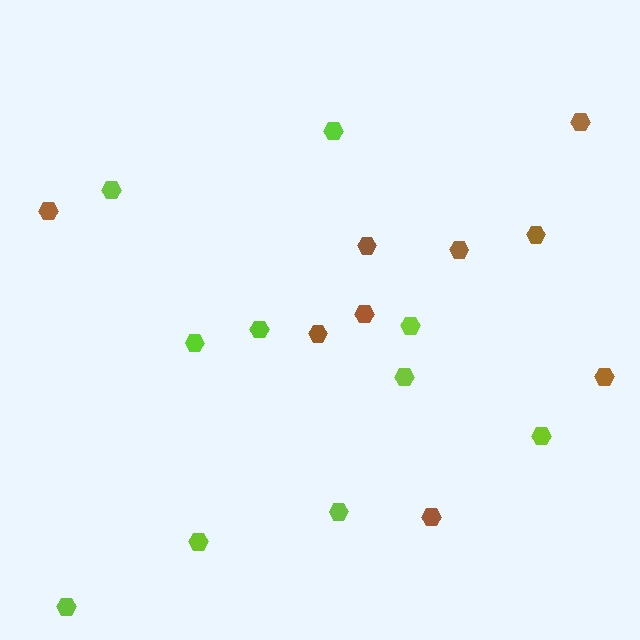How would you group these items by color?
There are 2 groups: one group of lime hexagons (10) and one group of brown hexagons (9).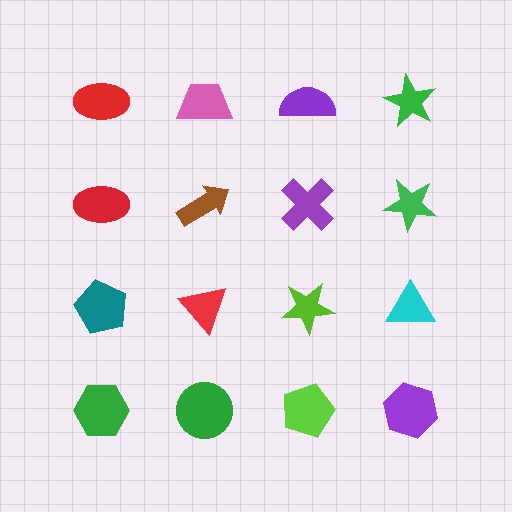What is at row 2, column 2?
A brown arrow.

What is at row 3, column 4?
A cyan triangle.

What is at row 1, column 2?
A pink trapezoid.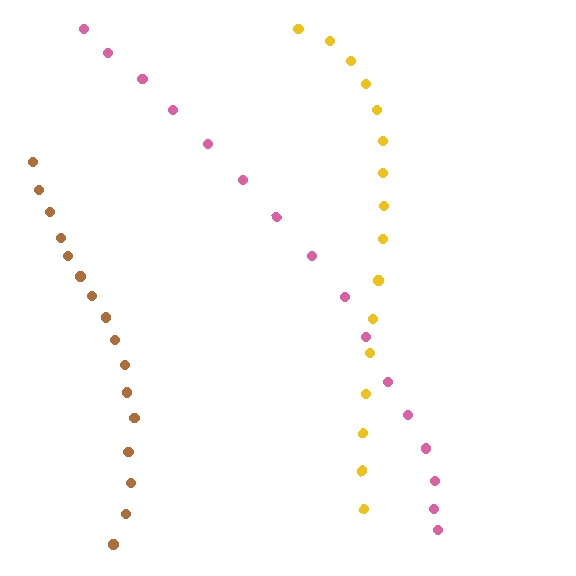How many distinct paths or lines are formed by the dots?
There are 3 distinct paths.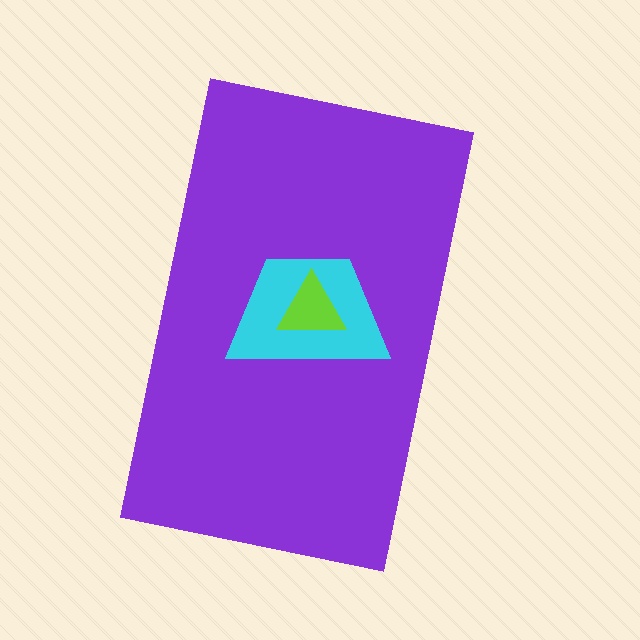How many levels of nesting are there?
3.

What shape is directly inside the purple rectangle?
The cyan trapezoid.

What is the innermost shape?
The lime triangle.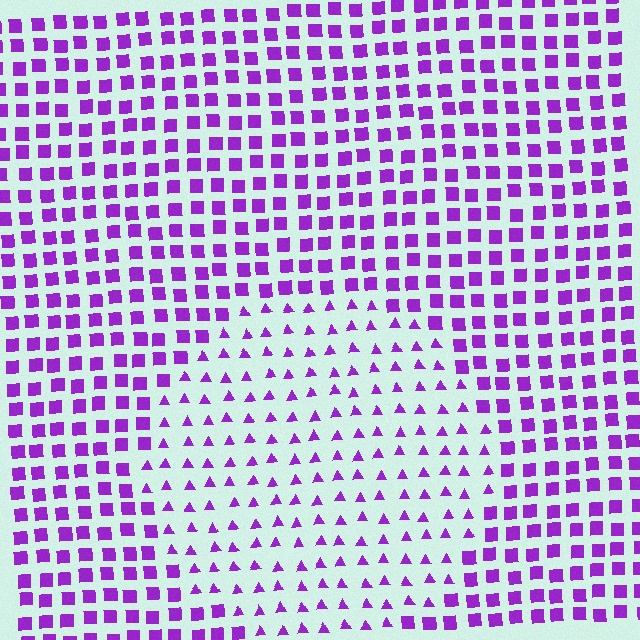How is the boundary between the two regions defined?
The boundary is defined by a change in element shape: triangles inside vs. squares outside. All elements share the same color and spacing.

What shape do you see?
I see a circle.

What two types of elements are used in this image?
The image uses triangles inside the circle region and squares outside it.